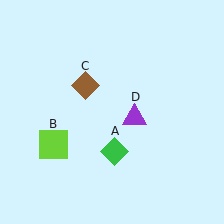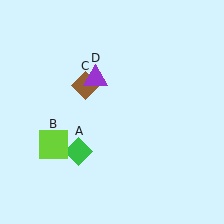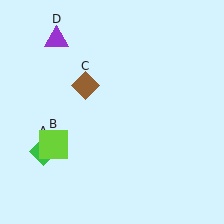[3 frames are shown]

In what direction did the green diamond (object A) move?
The green diamond (object A) moved left.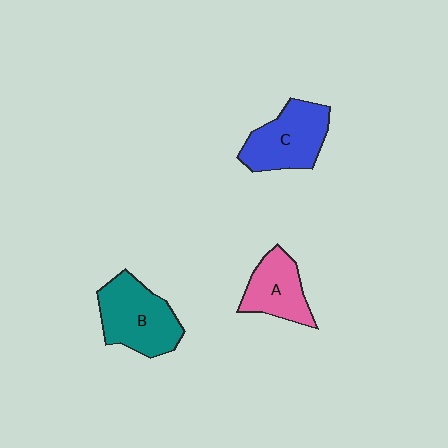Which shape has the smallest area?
Shape A (pink).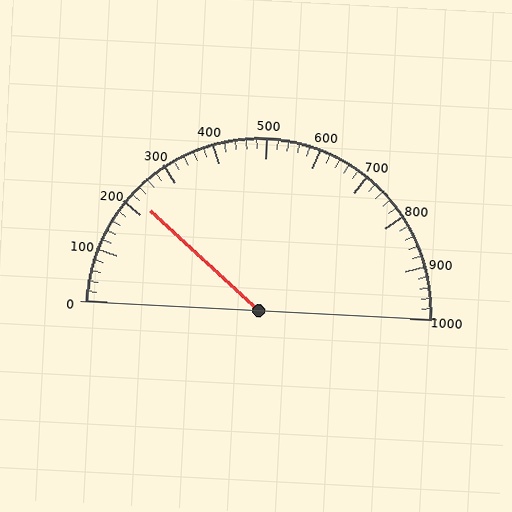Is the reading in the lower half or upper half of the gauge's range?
The reading is in the lower half of the range (0 to 1000).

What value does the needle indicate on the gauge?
The needle indicates approximately 220.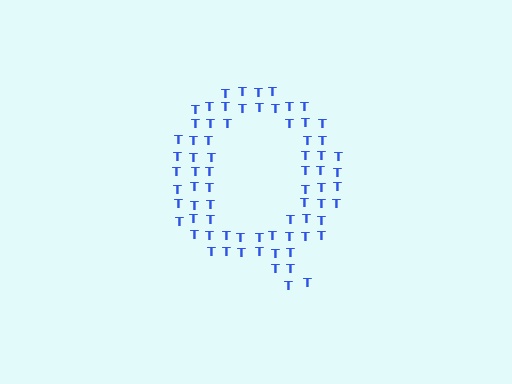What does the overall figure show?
The overall figure shows the letter Q.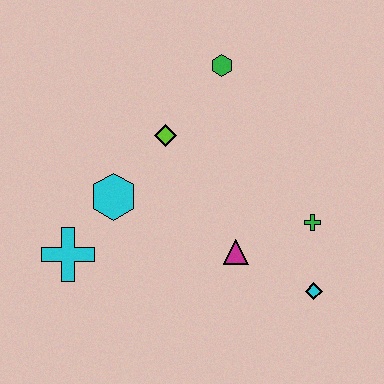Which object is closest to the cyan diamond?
The green cross is closest to the cyan diamond.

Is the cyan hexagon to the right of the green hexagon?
No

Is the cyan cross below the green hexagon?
Yes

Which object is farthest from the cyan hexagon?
The cyan diamond is farthest from the cyan hexagon.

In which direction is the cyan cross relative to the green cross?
The cyan cross is to the left of the green cross.